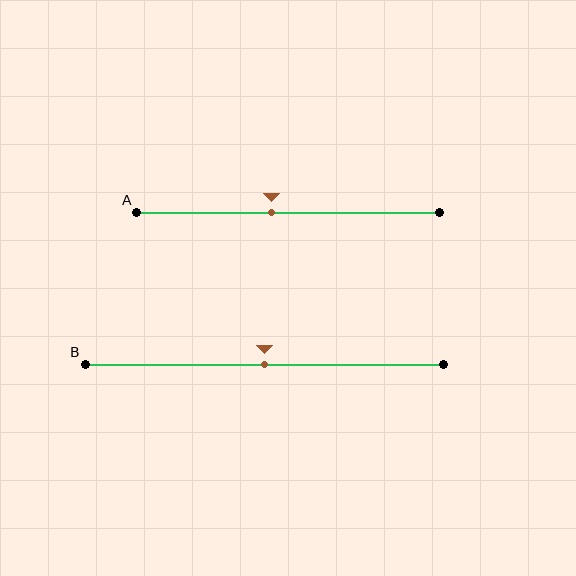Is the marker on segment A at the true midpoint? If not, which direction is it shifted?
No, the marker on segment A is shifted to the left by about 5% of the segment length.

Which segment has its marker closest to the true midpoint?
Segment B has its marker closest to the true midpoint.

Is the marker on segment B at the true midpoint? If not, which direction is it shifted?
Yes, the marker on segment B is at the true midpoint.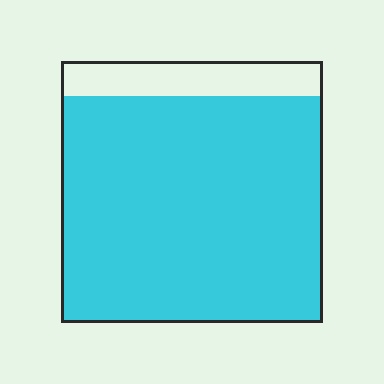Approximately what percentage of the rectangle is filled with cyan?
Approximately 85%.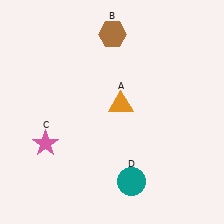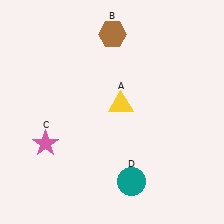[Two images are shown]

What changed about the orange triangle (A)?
In Image 1, A is orange. In Image 2, it changed to yellow.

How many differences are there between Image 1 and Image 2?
There is 1 difference between the two images.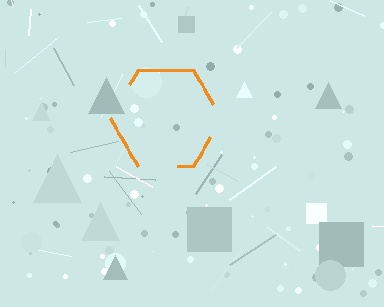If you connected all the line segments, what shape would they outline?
They would outline a hexagon.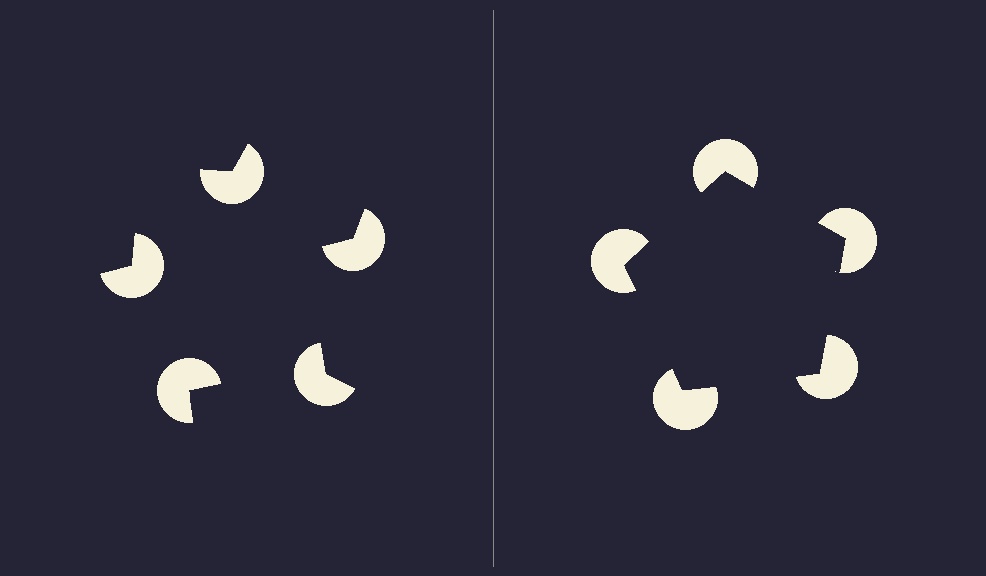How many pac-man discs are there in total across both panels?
10 — 5 on each side.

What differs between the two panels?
The pac-man discs are positioned identically on both sides; only the wedge orientations differ. On the right they align to a pentagon; on the left they are misaligned.